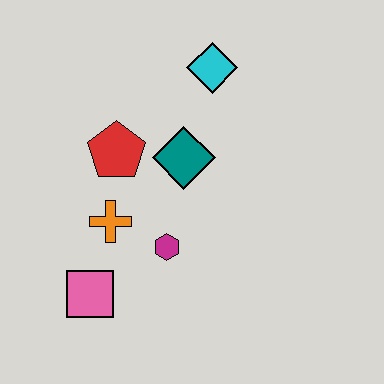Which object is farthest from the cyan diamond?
The pink square is farthest from the cyan diamond.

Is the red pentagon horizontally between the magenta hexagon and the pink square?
Yes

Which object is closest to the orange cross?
The magenta hexagon is closest to the orange cross.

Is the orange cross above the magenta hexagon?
Yes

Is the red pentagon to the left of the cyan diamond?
Yes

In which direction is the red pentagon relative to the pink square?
The red pentagon is above the pink square.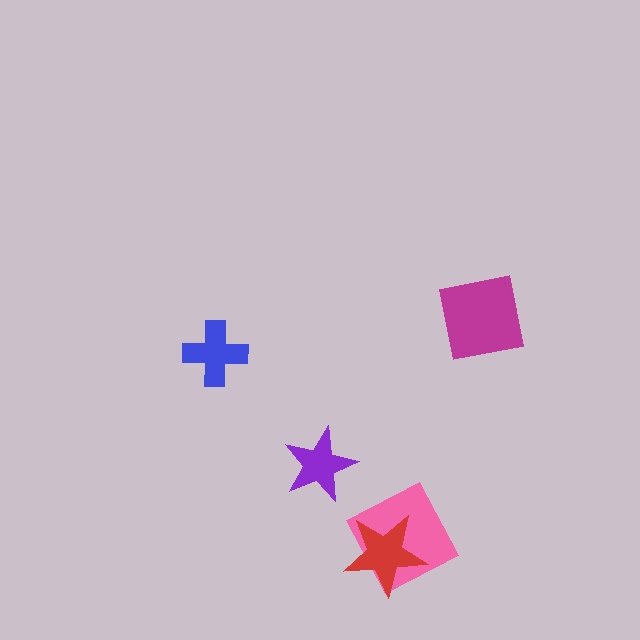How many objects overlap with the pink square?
1 object overlaps with the pink square.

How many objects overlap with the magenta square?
0 objects overlap with the magenta square.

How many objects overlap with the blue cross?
0 objects overlap with the blue cross.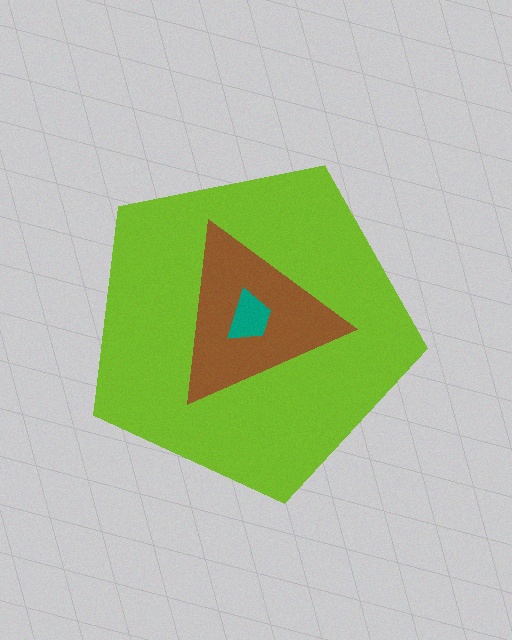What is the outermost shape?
The lime pentagon.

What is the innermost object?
The teal trapezoid.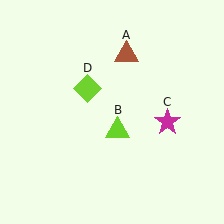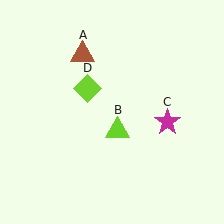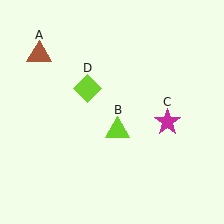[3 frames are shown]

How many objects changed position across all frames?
1 object changed position: brown triangle (object A).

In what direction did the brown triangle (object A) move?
The brown triangle (object A) moved left.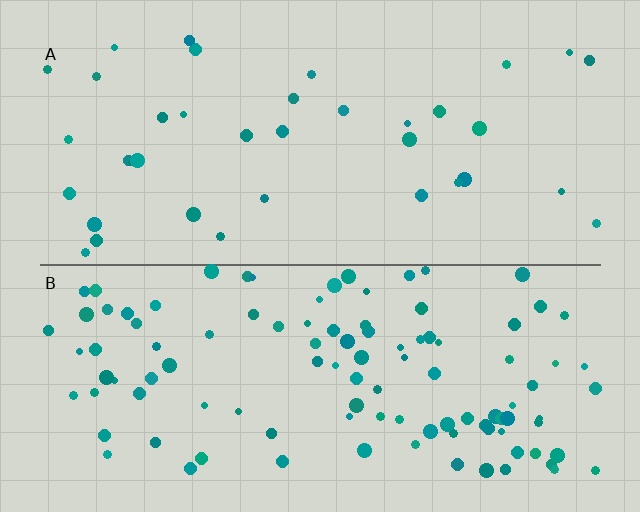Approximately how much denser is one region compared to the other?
Approximately 2.9× — region B over region A.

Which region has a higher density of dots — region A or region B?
B (the bottom).